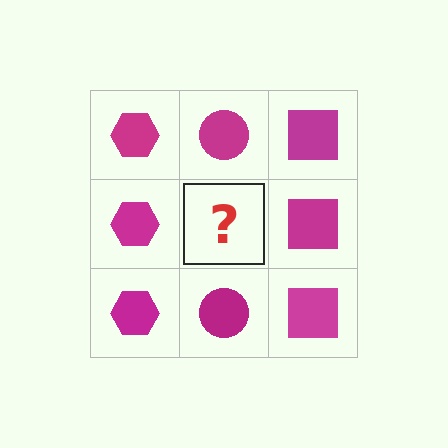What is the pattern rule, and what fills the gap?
The rule is that each column has a consistent shape. The gap should be filled with a magenta circle.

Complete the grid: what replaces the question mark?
The question mark should be replaced with a magenta circle.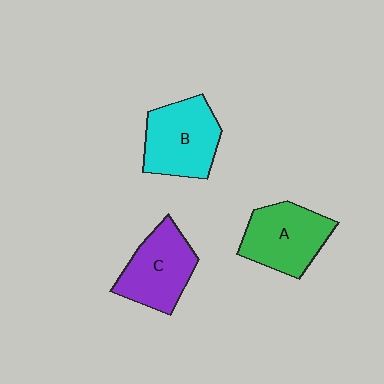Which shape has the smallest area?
Shape C (purple).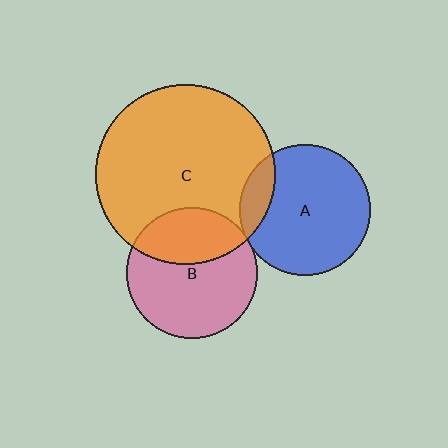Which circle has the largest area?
Circle C (orange).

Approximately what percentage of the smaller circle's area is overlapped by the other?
Approximately 35%.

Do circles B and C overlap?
Yes.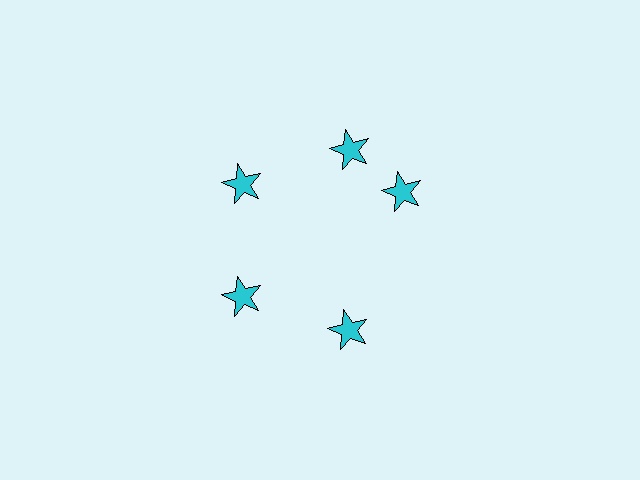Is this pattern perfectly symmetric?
No. The 5 cyan stars are arranged in a ring, but one element near the 3 o'clock position is rotated out of alignment along the ring, breaking the 5-fold rotational symmetry.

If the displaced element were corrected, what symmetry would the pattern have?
It would have 5-fold rotational symmetry — the pattern would map onto itself every 72 degrees.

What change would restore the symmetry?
The symmetry would be restored by rotating it back into even spacing with its neighbors so that all 5 stars sit at equal angles and equal distance from the center.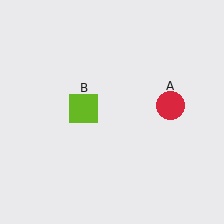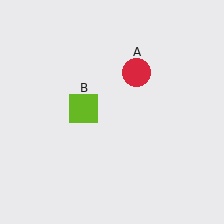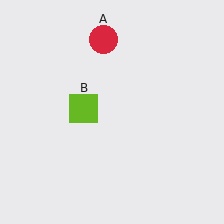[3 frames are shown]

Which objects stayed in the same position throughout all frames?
Lime square (object B) remained stationary.